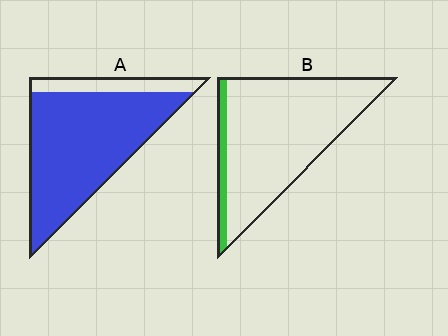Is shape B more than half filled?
No.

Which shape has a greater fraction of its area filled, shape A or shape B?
Shape A.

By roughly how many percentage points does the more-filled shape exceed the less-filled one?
By roughly 75 percentage points (A over B).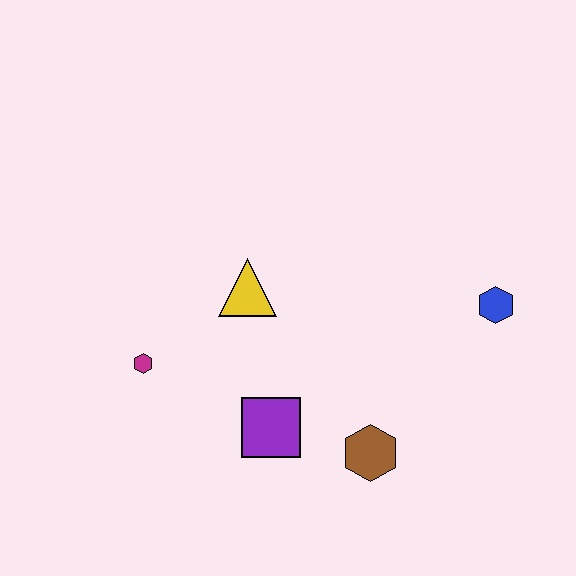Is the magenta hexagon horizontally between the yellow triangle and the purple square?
No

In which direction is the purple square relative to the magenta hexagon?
The purple square is to the right of the magenta hexagon.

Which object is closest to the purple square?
The brown hexagon is closest to the purple square.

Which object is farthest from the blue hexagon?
The magenta hexagon is farthest from the blue hexagon.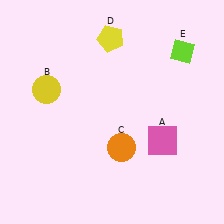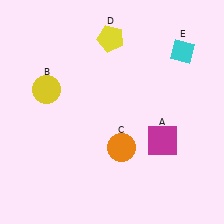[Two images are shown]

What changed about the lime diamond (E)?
In Image 1, E is lime. In Image 2, it changed to cyan.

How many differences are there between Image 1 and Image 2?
There are 2 differences between the two images.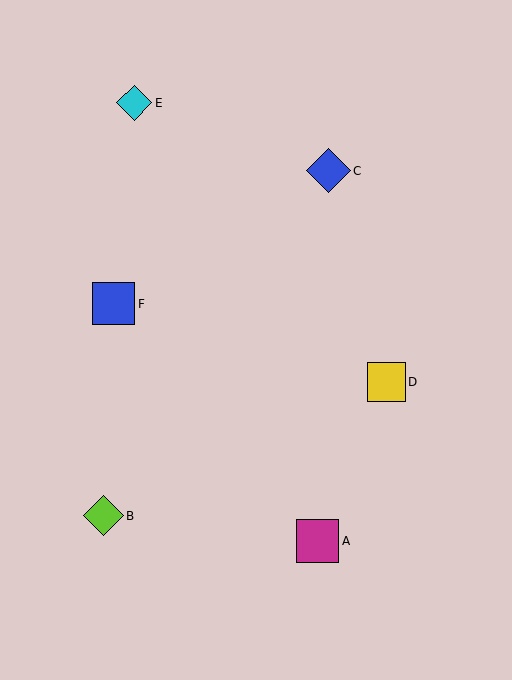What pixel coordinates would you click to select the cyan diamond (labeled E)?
Click at (134, 103) to select the cyan diamond E.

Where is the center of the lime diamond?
The center of the lime diamond is at (103, 516).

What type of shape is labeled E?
Shape E is a cyan diamond.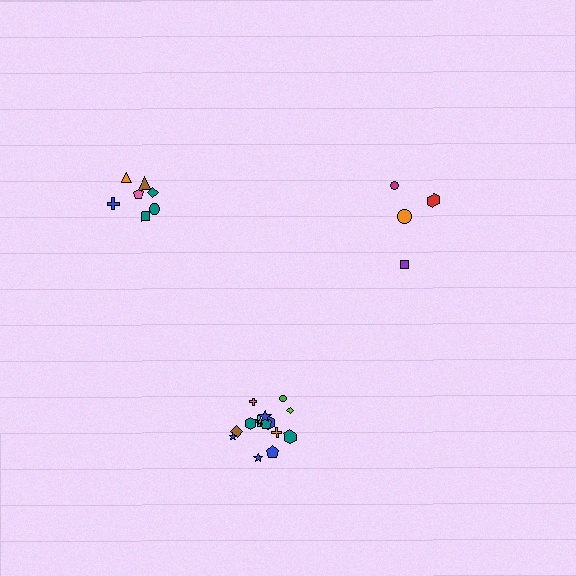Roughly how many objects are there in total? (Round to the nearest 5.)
Roughly 25 objects in total.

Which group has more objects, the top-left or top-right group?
The top-left group.